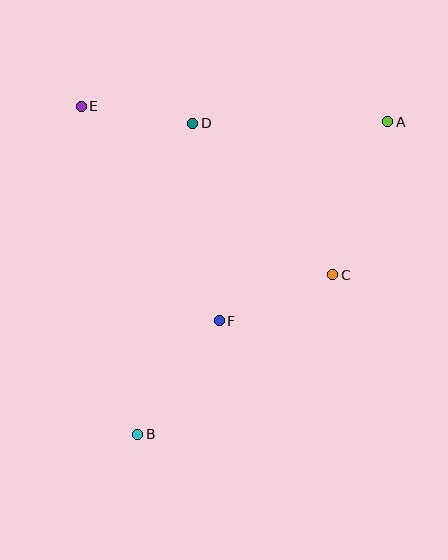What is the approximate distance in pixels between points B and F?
The distance between B and F is approximately 140 pixels.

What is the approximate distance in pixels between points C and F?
The distance between C and F is approximately 123 pixels.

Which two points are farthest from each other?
Points A and B are farthest from each other.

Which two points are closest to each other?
Points D and E are closest to each other.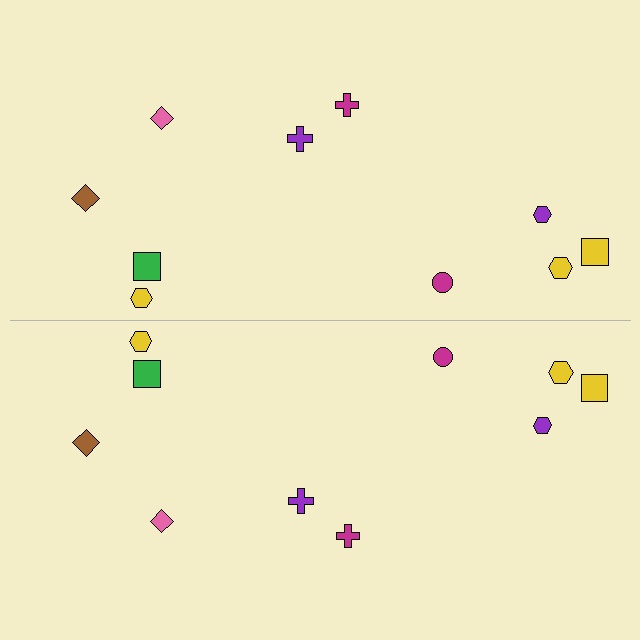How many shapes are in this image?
There are 20 shapes in this image.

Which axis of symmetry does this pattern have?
The pattern has a horizontal axis of symmetry running through the center of the image.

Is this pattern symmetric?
Yes, this pattern has bilateral (reflection) symmetry.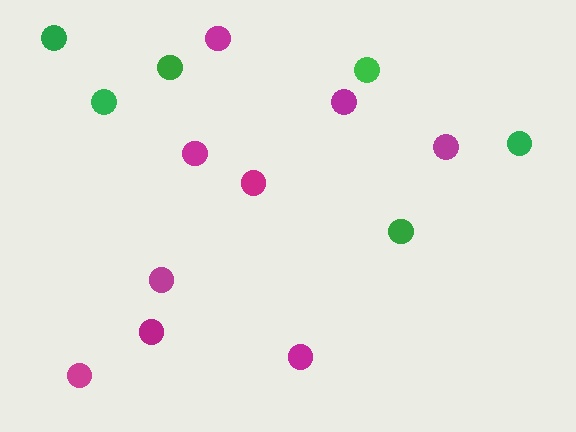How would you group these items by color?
There are 2 groups: one group of green circles (6) and one group of magenta circles (9).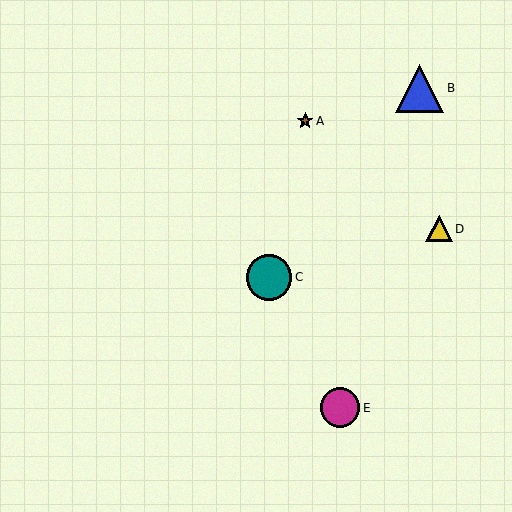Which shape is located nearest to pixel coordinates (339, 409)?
The magenta circle (labeled E) at (340, 408) is nearest to that location.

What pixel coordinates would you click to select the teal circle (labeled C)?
Click at (269, 277) to select the teal circle C.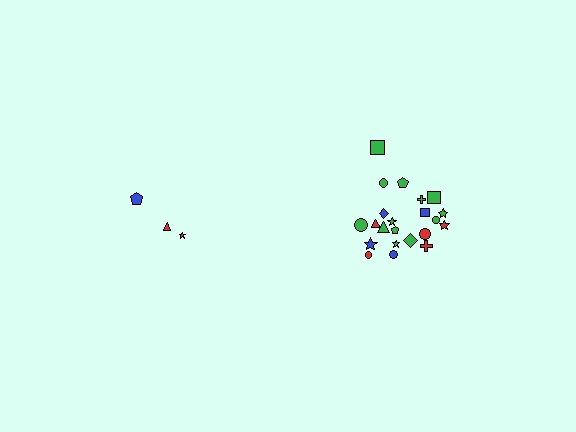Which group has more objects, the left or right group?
The right group.